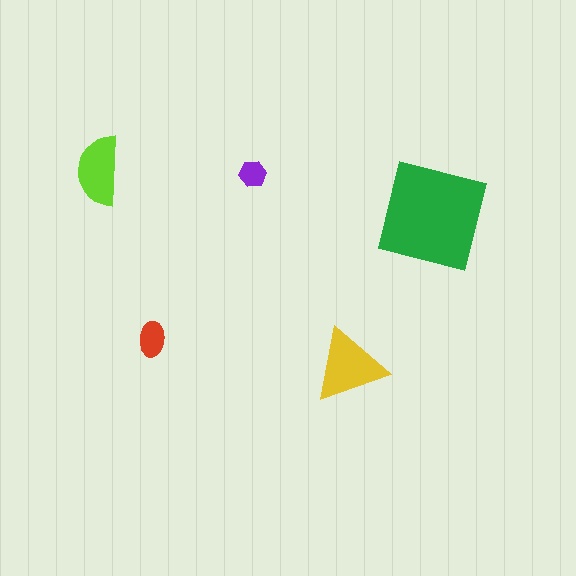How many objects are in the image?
There are 5 objects in the image.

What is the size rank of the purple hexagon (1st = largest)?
5th.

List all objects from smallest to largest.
The purple hexagon, the red ellipse, the lime semicircle, the yellow triangle, the green square.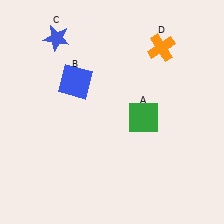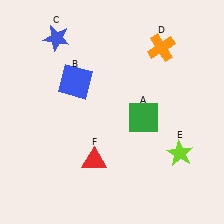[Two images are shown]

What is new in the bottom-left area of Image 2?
A red triangle (F) was added in the bottom-left area of Image 2.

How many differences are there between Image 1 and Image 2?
There are 2 differences between the two images.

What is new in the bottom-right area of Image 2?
A lime star (E) was added in the bottom-right area of Image 2.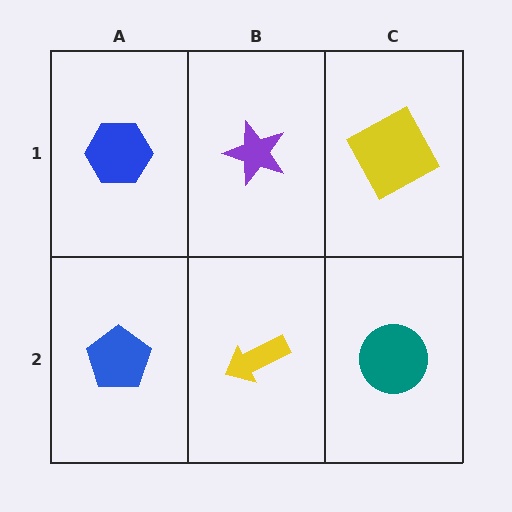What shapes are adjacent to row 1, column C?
A teal circle (row 2, column C), a purple star (row 1, column B).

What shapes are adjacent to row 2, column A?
A blue hexagon (row 1, column A), a yellow arrow (row 2, column B).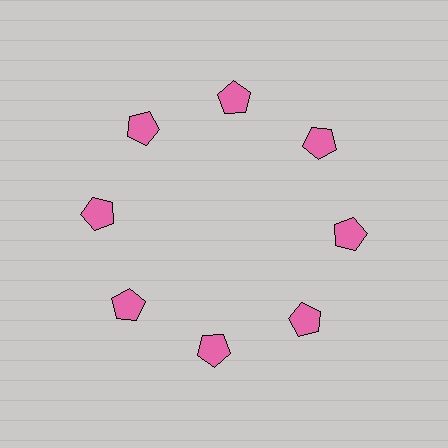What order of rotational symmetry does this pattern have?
This pattern has 8-fold rotational symmetry.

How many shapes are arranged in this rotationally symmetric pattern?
There are 8 shapes, arranged in 8 groups of 1.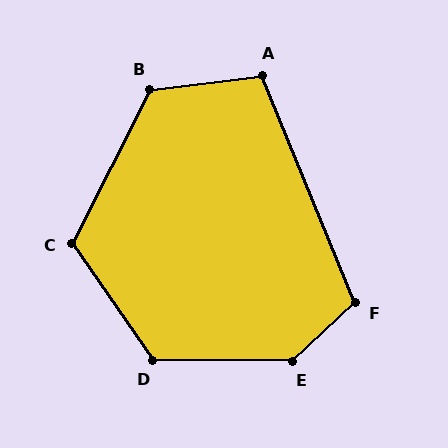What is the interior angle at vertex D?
Approximately 125 degrees (obtuse).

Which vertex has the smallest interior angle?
A, at approximately 105 degrees.